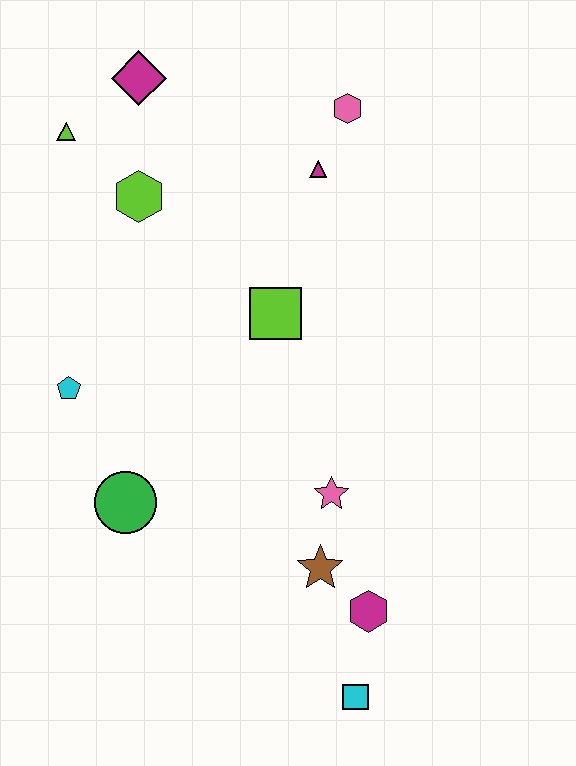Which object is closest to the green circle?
The cyan pentagon is closest to the green circle.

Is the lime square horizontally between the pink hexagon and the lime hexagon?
Yes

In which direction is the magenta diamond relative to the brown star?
The magenta diamond is above the brown star.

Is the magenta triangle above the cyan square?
Yes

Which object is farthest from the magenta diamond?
The cyan square is farthest from the magenta diamond.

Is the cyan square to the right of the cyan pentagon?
Yes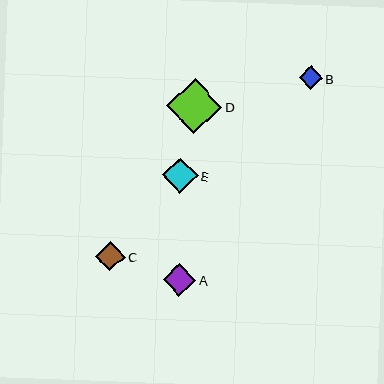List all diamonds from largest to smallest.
From largest to smallest: D, E, A, C, B.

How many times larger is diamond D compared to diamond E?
Diamond D is approximately 1.6 times the size of diamond E.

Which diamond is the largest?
Diamond D is the largest with a size of approximately 55 pixels.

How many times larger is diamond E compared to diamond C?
Diamond E is approximately 1.2 times the size of diamond C.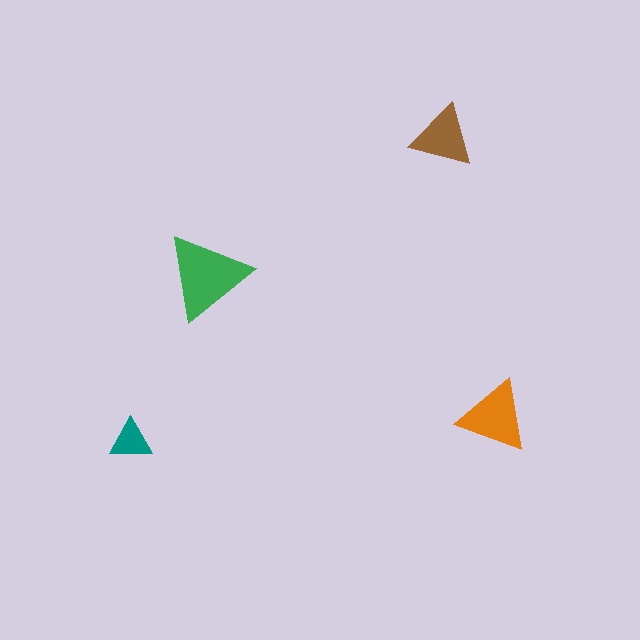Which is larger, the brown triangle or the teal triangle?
The brown one.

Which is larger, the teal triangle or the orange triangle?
The orange one.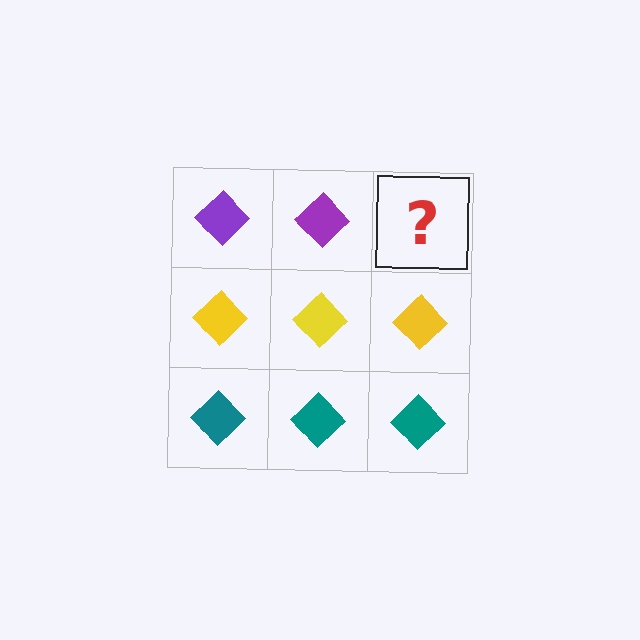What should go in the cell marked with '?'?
The missing cell should contain a purple diamond.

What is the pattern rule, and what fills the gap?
The rule is that each row has a consistent color. The gap should be filled with a purple diamond.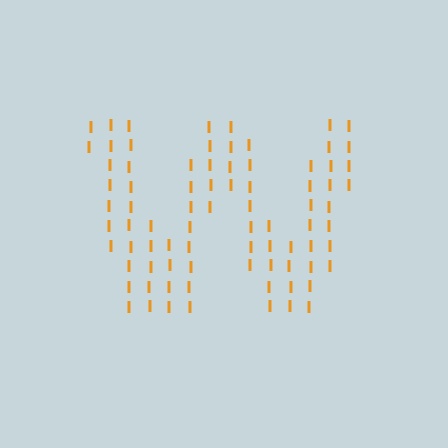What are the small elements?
The small elements are letter I's.